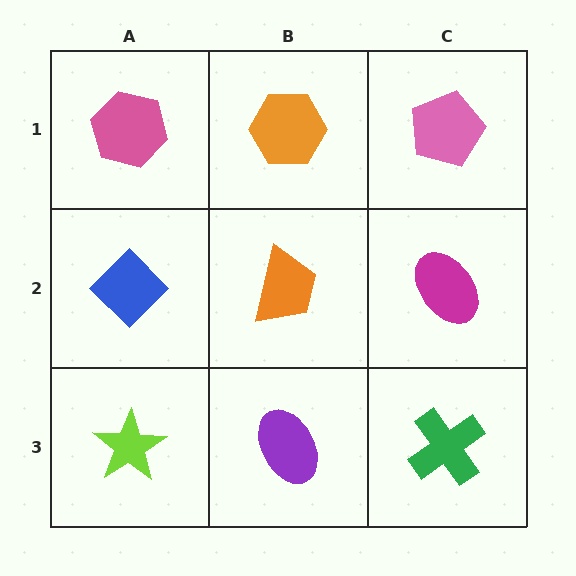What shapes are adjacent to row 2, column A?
A pink hexagon (row 1, column A), a lime star (row 3, column A), an orange trapezoid (row 2, column B).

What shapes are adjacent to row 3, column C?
A magenta ellipse (row 2, column C), a purple ellipse (row 3, column B).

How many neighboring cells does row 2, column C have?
3.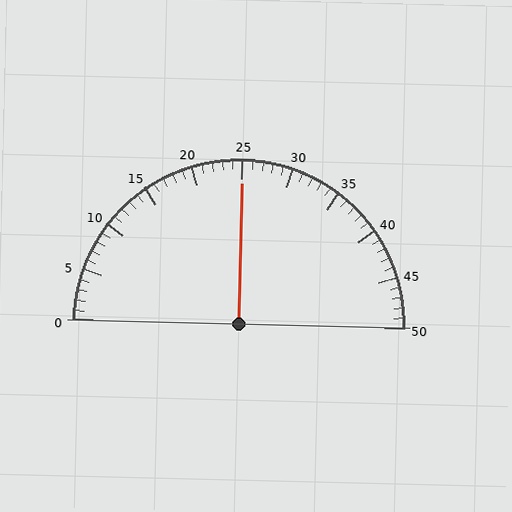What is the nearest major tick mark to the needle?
The nearest major tick mark is 25.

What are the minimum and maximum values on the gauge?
The gauge ranges from 0 to 50.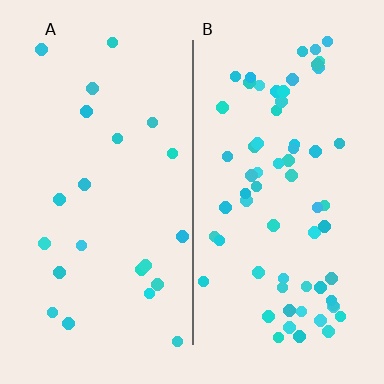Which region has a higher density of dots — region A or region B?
B (the right).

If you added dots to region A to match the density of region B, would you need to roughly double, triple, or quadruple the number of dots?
Approximately triple.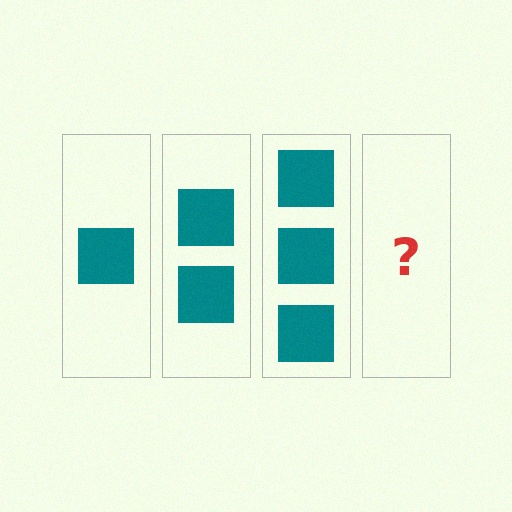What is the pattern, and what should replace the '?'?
The pattern is that each step adds one more square. The '?' should be 4 squares.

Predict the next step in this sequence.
The next step is 4 squares.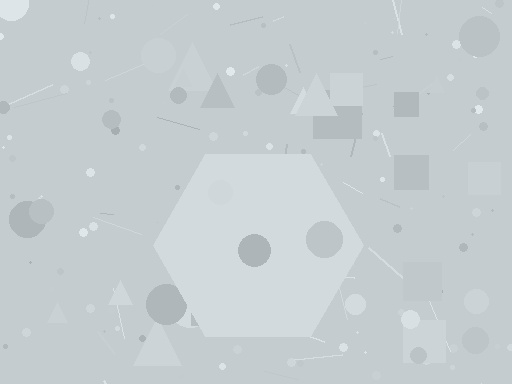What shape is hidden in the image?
A hexagon is hidden in the image.